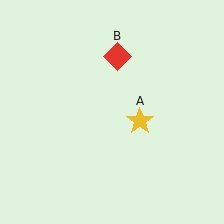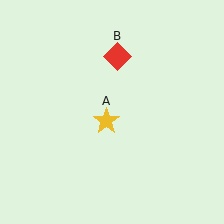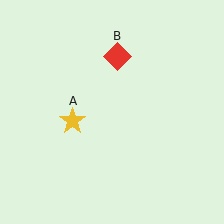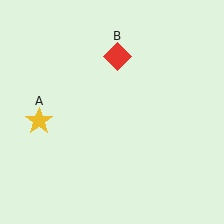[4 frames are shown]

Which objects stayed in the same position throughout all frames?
Red diamond (object B) remained stationary.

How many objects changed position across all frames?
1 object changed position: yellow star (object A).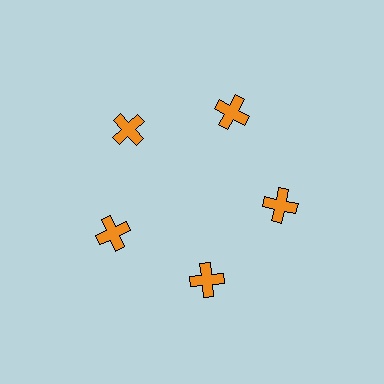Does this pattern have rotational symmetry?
Yes, this pattern has 5-fold rotational symmetry. It looks the same after rotating 72 degrees around the center.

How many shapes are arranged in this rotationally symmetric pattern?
There are 5 shapes, arranged in 5 groups of 1.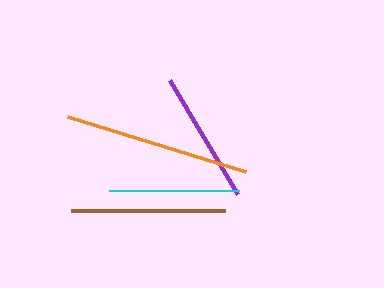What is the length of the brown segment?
The brown segment is approximately 154 pixels long.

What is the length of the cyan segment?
The cyan segment is approximately 130 pixels long.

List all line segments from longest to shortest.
From longest to shortest: orange, brown, purple, cyan.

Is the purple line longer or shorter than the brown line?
The brown line is longer than the purple line.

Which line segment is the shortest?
The cyan line is the shortest at approximately 130 pixels.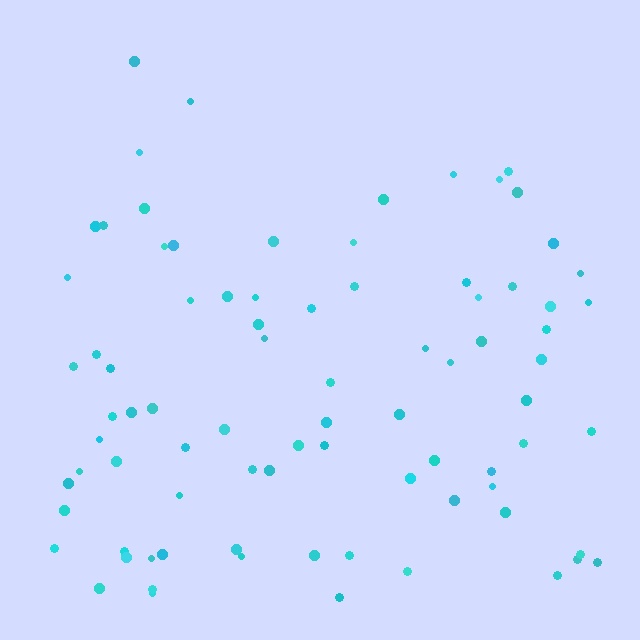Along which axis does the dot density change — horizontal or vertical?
Vertical.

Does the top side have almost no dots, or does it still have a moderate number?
Still a moderate number, just noticeably fewer than the bottom.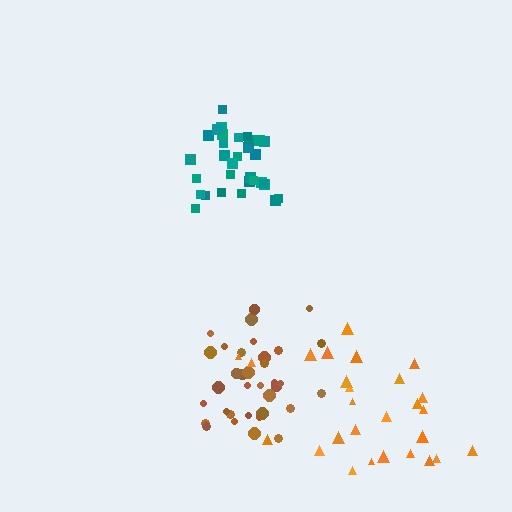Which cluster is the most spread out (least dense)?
Orange.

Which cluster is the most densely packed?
Teal.